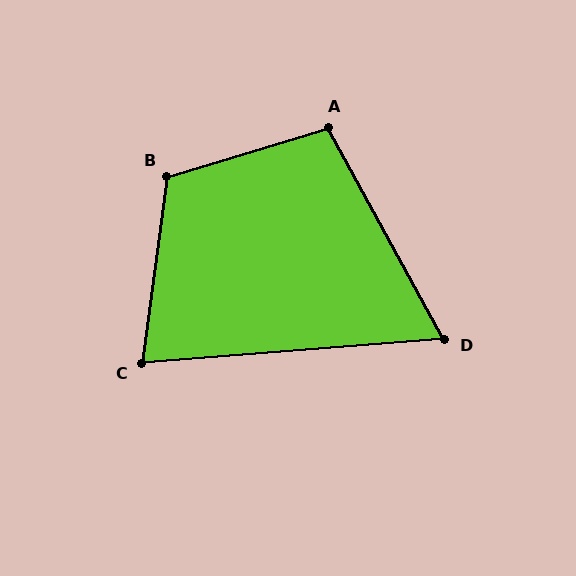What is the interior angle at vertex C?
Approximately 78 degrees (acute).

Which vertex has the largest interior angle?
B, at approximately 114 degrees.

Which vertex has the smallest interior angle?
D, at approximately 66 degrees.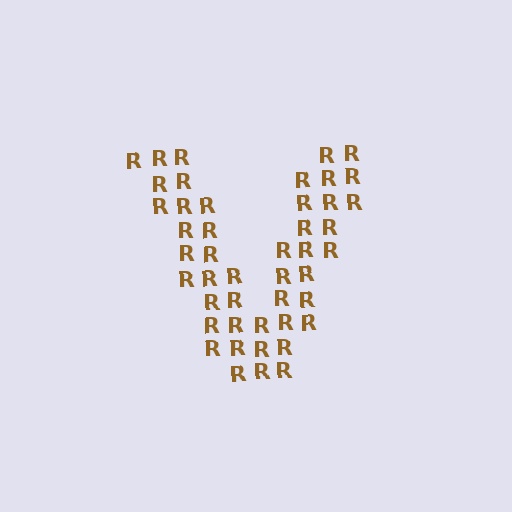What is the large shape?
The large shape is the letter V.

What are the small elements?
The small elements are letter R's.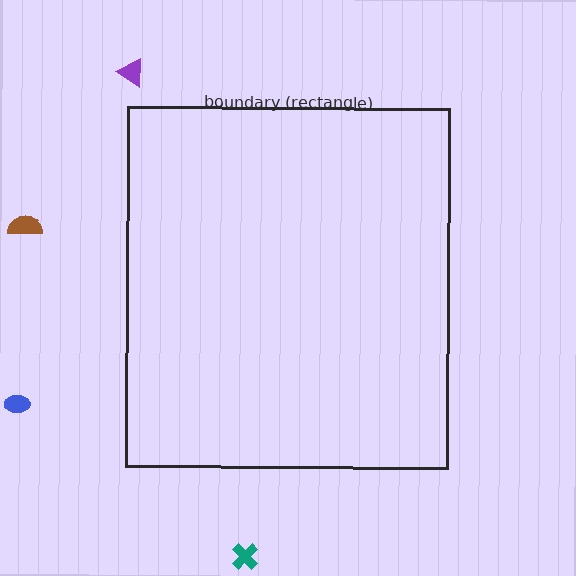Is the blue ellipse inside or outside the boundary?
Outside.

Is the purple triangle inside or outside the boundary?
Outside.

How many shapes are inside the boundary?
0 inside, 4 outside.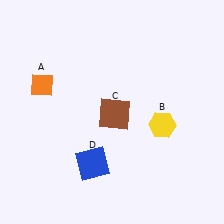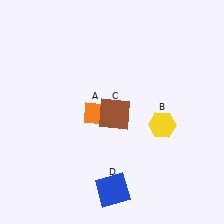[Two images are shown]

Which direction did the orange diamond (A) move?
The orange diamond (A) moved right.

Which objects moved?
The objects that moved are: the orange diamond (A), the blue square (D).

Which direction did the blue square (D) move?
The blue square (D) moved down.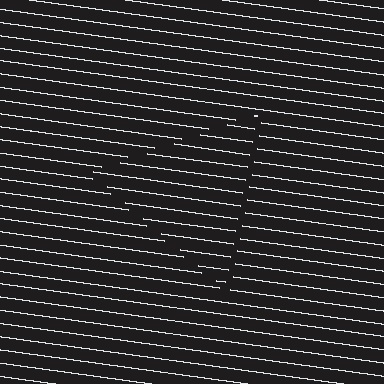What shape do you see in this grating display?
An illusory triangle. The interior of the shape contains the same grating, shifted by half a period — the contour is defined by the phase discontinuity where line-ends from the inner and outer gratings abut.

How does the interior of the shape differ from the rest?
The interior of the shape contains the same grating, shifted by half a period — the contour is defined by the phase discontinuity where line-ends from the inner and outer gratings abut.